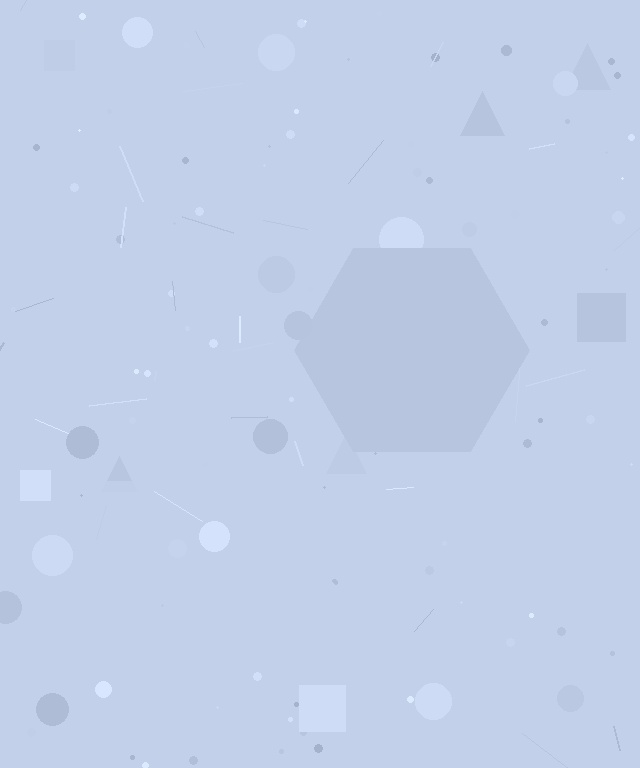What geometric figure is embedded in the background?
A hexagon is embedded in the background.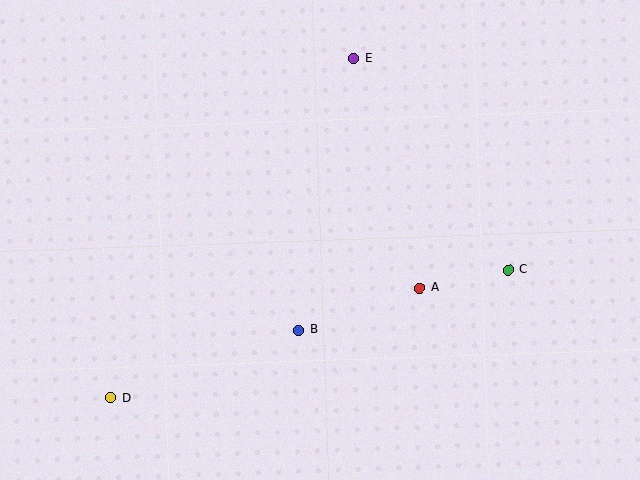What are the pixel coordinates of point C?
Point C is at (508, 270).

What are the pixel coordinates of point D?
Point D is at (111, 398).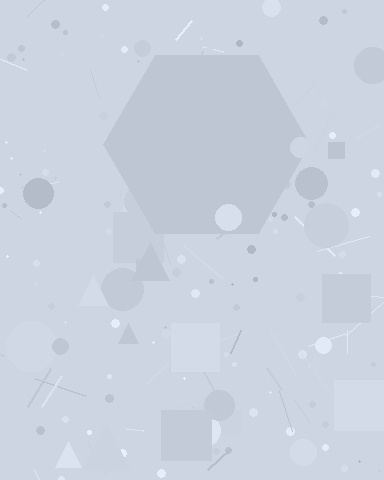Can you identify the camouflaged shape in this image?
The camouflaged shape is a hexagon.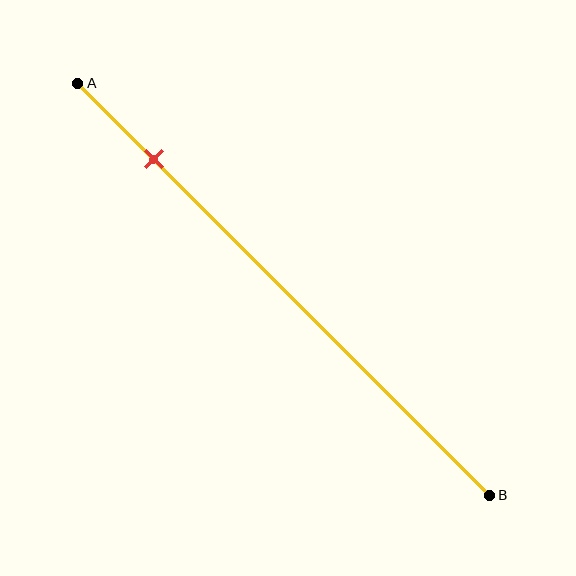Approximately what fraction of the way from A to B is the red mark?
The red mark is approximately 20% of the way from A to B.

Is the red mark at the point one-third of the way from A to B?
No, the mark is at about 20% from A, not at the 33% one-third point.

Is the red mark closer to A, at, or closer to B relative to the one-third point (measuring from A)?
The red mark is closer to point A than the one-third point of segment AB.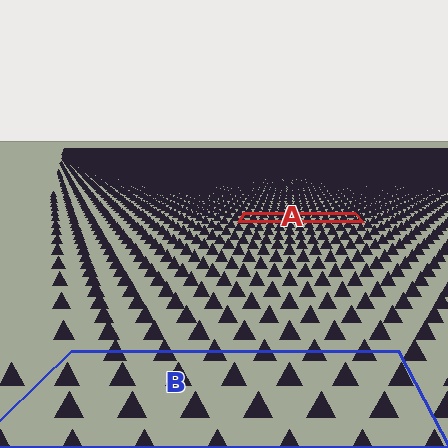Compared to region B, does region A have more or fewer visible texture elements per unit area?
Region A has more texture elements per unit area — they are packed more densely because it is farther away.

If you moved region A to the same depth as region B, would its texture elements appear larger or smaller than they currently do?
They would appear larger. At a closer depth, the same texture elements are projected at a bigger on-screen size.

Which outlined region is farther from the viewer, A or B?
Region A is farther from the viewer — the texture elements inside it appear smaller and more densely packed.